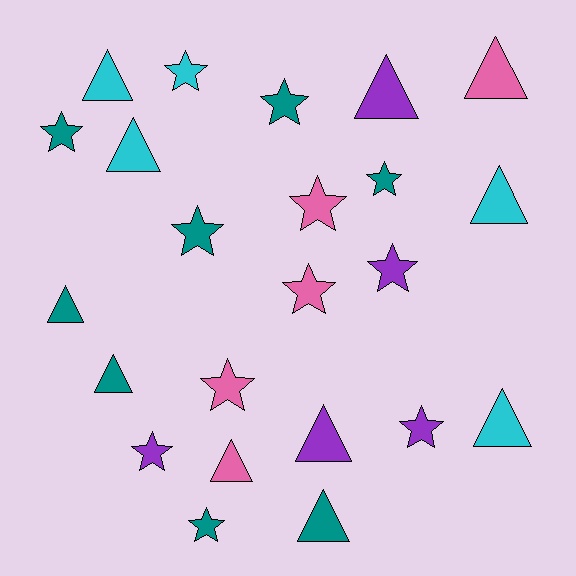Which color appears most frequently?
Teal, with 8 objects.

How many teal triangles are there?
There are 3 teal triangles.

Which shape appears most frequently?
Star, with 12 objects.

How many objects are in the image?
There are 23 objects.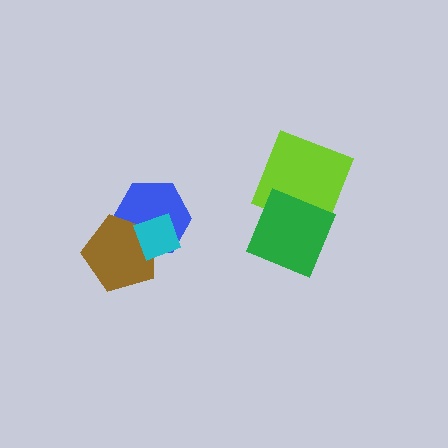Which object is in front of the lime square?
The green square is in front of the lime square.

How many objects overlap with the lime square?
1 object overlaps with the lime square.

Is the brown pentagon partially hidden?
Yes, it is partially covered by another shape.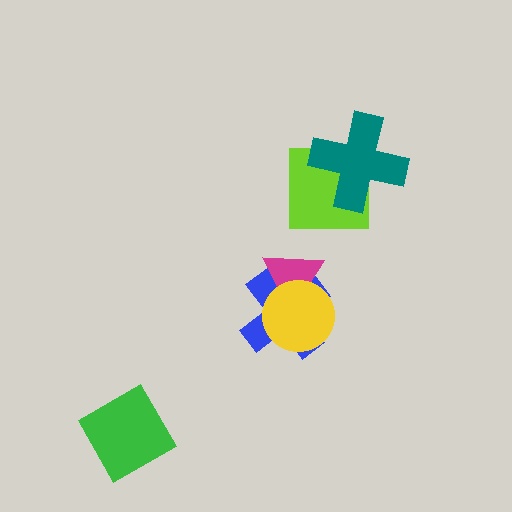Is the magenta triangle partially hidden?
Yes, it is partially covered by another shape.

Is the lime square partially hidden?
Yes, it is partially covered by another shape.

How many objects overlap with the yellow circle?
2 objects overlap with the yellow circle.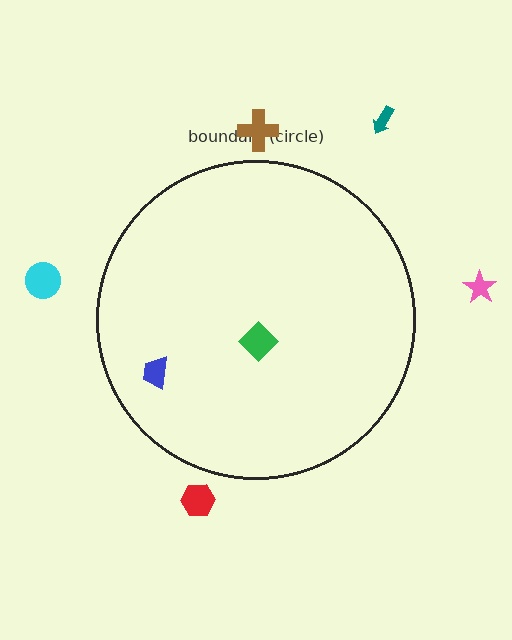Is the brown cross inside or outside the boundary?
Outside.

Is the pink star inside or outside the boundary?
Outside.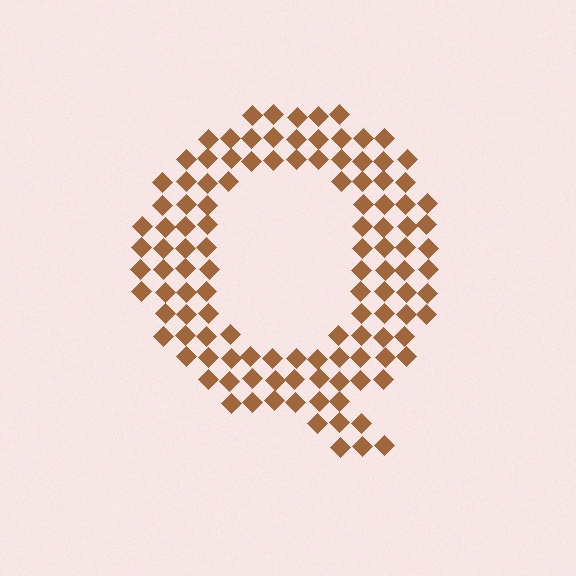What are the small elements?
The small elements are diamonds.